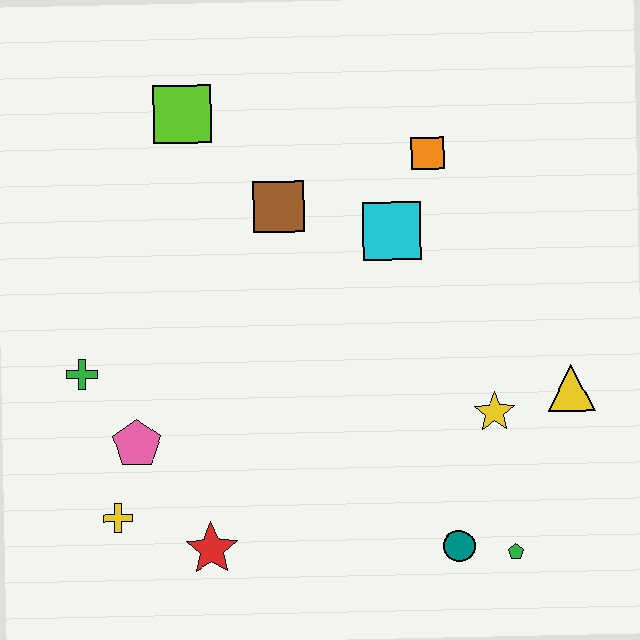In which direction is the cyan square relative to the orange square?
The cyan square is below the orange square.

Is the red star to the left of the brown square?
Yes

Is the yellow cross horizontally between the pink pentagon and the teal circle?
No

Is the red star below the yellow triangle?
Yes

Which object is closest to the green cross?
The pink pentagon is closest to the green cross.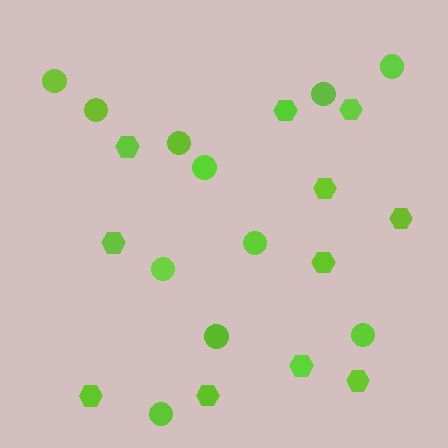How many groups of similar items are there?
There are 2 groups: one group of hexagons (11) and one group of circles (11).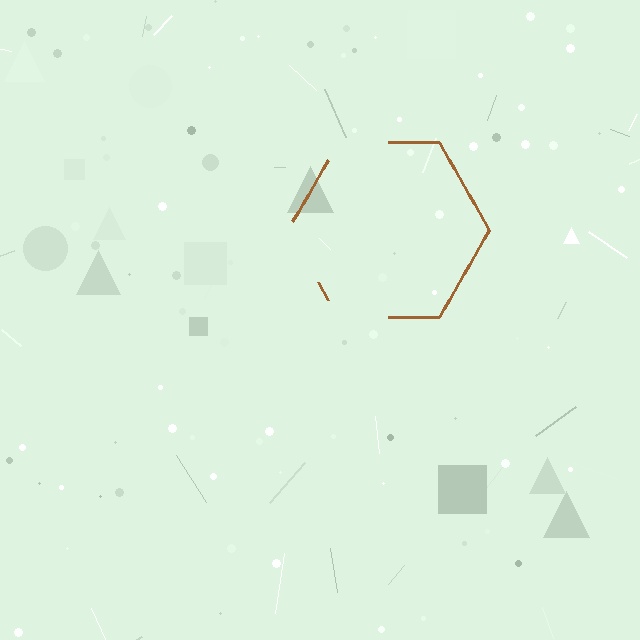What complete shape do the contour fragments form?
The contour fragments form a hexagon.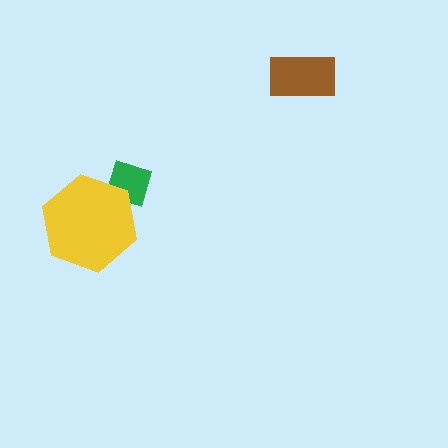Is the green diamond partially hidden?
Yes, it is partially covered by another shape.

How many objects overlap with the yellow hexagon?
1 object overlaps with the yellow hexagon.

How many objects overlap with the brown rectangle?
0 objects overlap with the brown rectangle.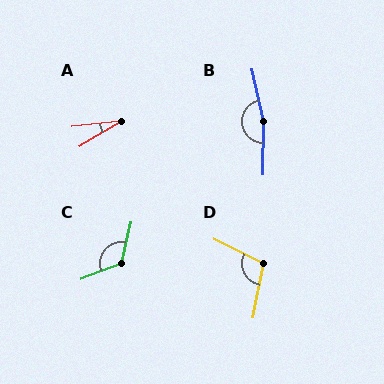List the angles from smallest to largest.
A (25°), D (106°), C (123°), B (166°).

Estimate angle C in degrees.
Approximately 123 degrees.